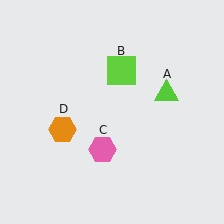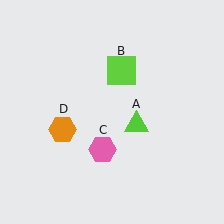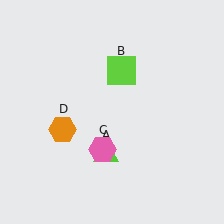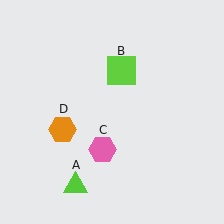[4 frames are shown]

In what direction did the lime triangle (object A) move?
The lime triangle (object A) moved down and to the left.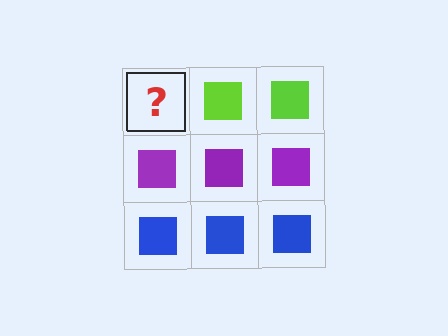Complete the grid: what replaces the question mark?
The question mark should be replaced with a lime square.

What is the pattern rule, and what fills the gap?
The rule is that each row has a consistent color. The gap should be filled with a lime square.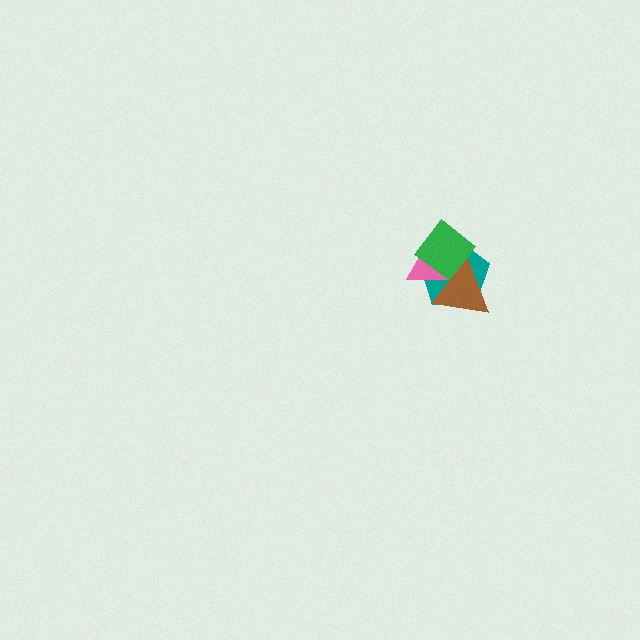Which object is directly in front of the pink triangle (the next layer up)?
The green diamond is directly in front of the pink triangle.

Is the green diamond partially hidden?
Yes, it is partially covered by another shape.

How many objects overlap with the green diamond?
3 objects overlap with the green diamond.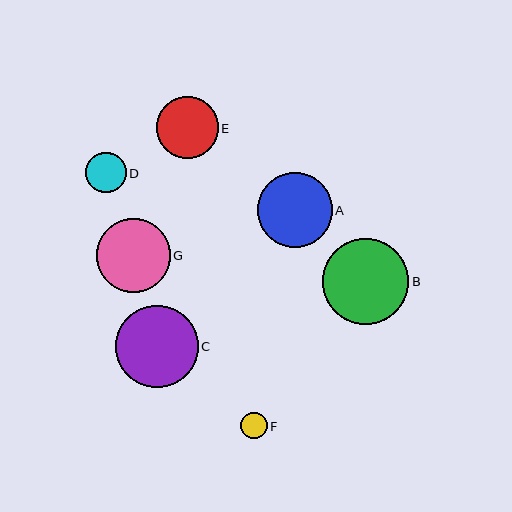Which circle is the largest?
Circle B is the largest with a size of approximately 86 pixels.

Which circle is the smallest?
Circle F is the smallest with a size of approximately 27 pixels.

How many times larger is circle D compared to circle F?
Circle D is approximately 1.5 times the size of circle F.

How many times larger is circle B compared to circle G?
Circle B is approximately 1.2 times the size of circle G.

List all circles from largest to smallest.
From largest to smallest: B, C, A, G, E, D, F.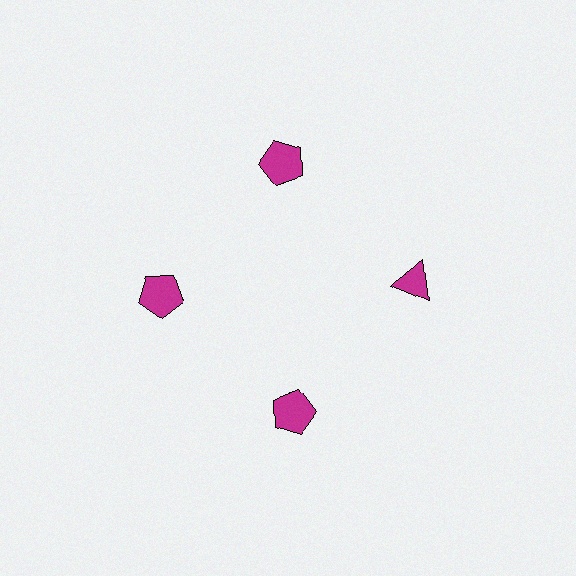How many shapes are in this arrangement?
There are 4 shapes arranged in a ring pattern.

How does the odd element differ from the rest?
It has a different shape: triangle instead of pentagon.